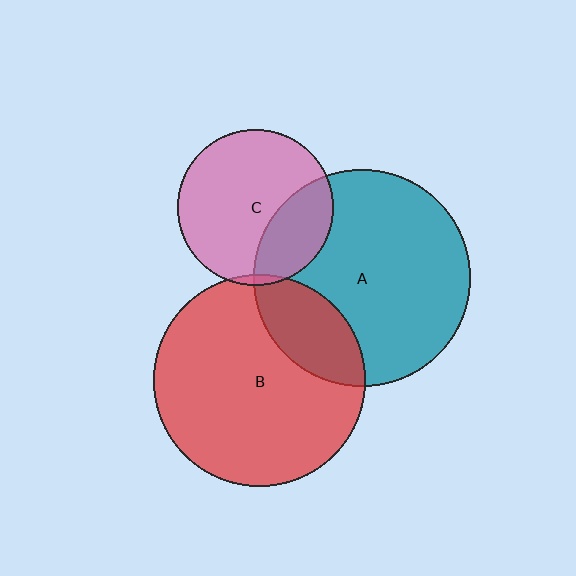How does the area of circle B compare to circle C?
Approximately 1.8 times.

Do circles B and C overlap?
Yes.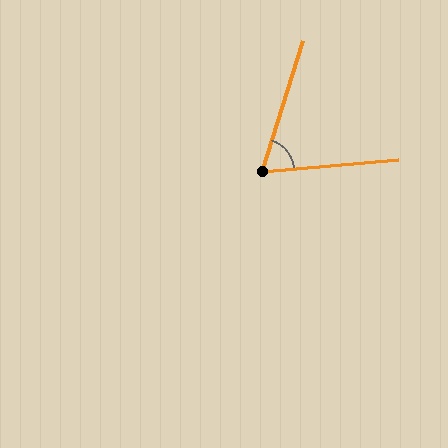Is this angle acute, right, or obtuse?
It is acute.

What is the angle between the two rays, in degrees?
Approximately 68 degrees.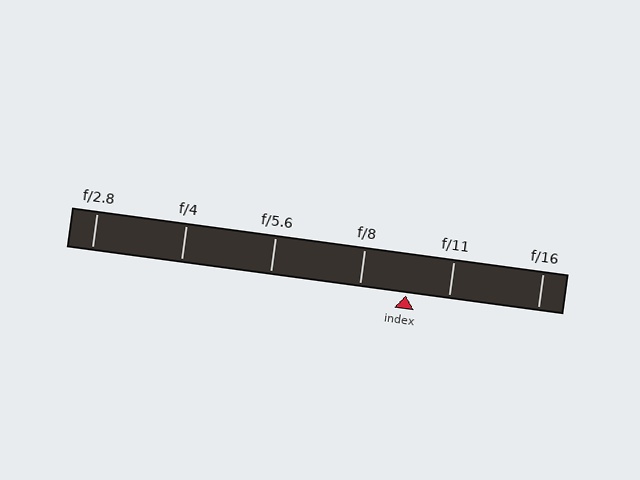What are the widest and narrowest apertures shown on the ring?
The widest aperture shown is f/2.8 and the narrowest is f/16.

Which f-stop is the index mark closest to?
The index mark is closest to f/11.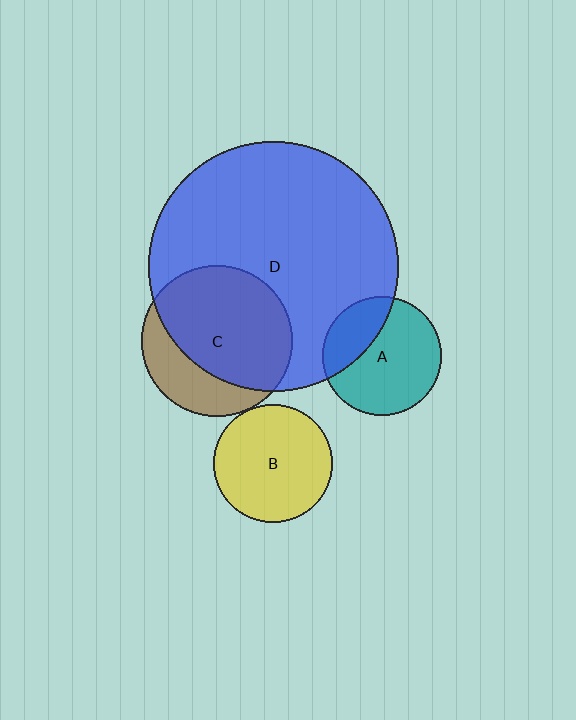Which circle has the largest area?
Circle D (blue).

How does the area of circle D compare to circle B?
Approximately 4.4 times.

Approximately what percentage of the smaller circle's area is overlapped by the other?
Approximately 5%.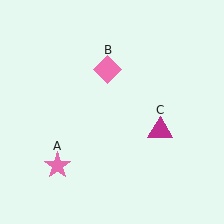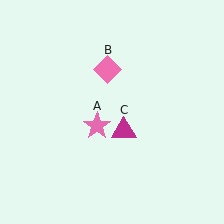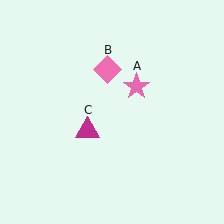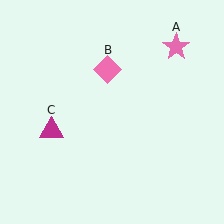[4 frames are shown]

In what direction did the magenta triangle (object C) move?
The magenta triangle (object C) moved left.